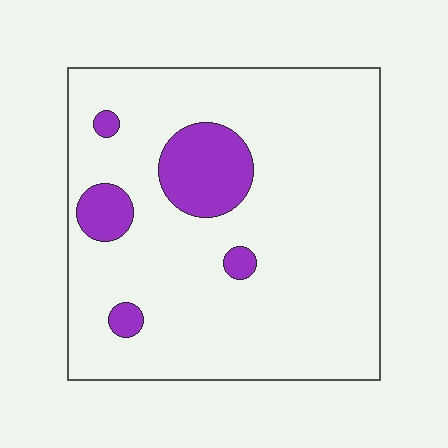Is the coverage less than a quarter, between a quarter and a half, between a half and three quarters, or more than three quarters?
Less than a quarter.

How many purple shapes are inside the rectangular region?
5.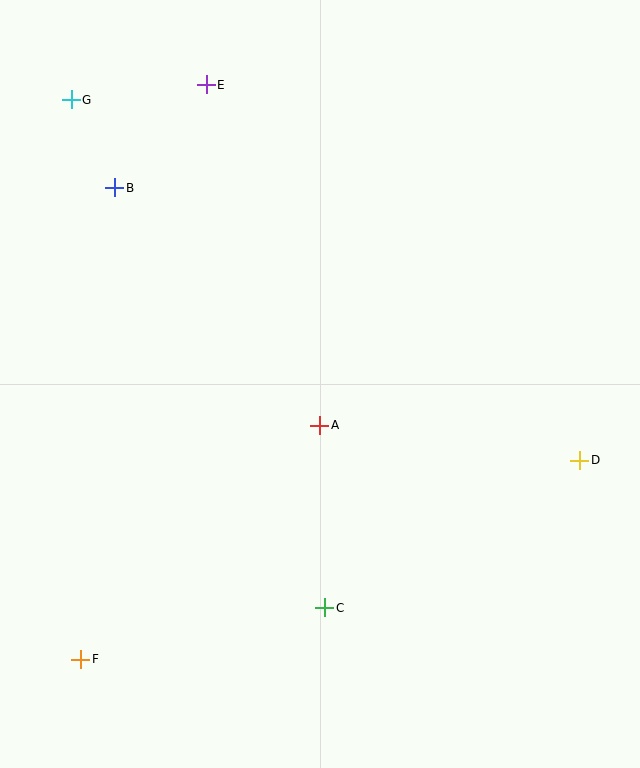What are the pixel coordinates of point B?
Point B is at (115, 188).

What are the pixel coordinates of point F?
Point F is at (81, 659).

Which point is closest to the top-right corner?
Point E is closest to the top-right corner.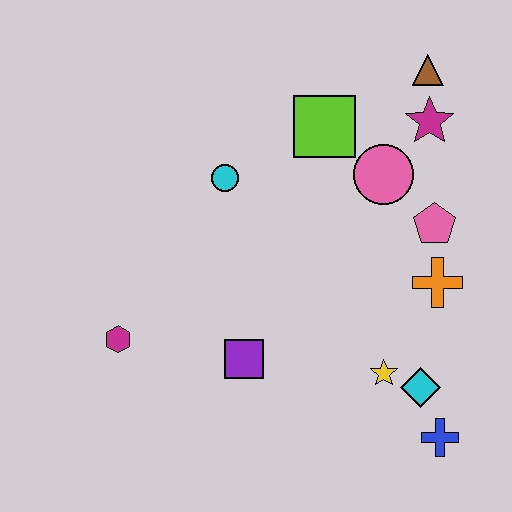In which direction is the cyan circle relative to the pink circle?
The cyan circle is to the left of the pink circle.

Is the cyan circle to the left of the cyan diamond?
Yes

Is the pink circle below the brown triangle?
Yes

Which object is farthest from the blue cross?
The brown triangle is farthest from the blue cross.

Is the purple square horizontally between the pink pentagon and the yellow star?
No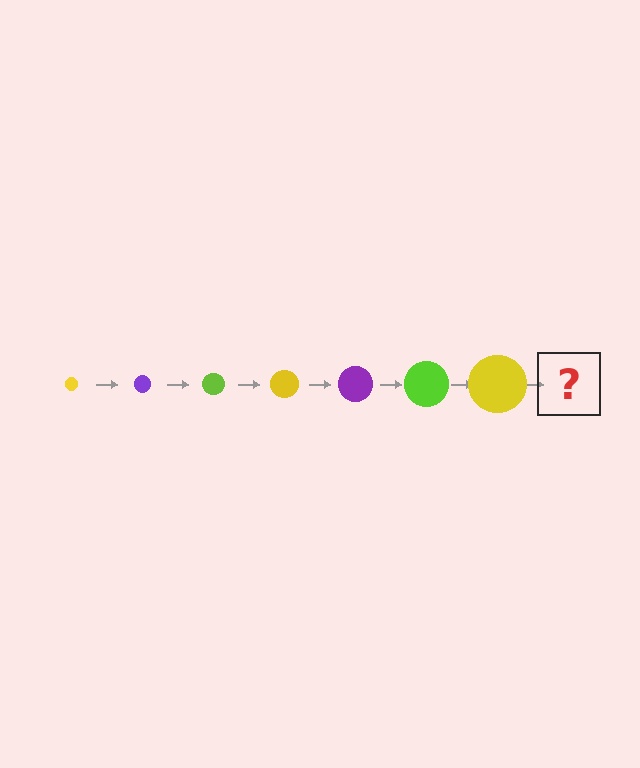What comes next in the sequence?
The next element should be a purple circle, larger than the previous one.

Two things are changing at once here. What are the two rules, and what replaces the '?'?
The two rules are that the circle grows larger each step and the color cycles through yellow, purple, and lime. The '?' should be a purple circle, larger than the previous one.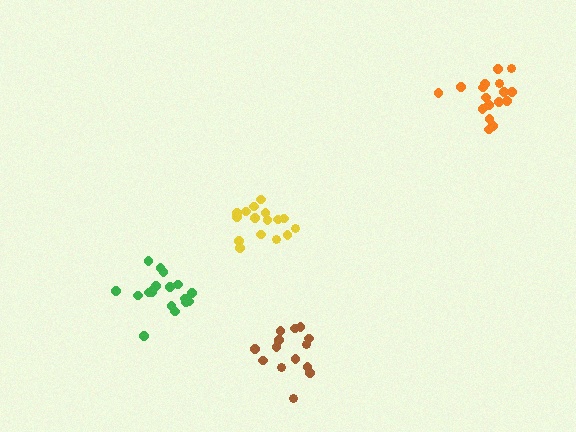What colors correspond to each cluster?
The clusters are colored: green, orange, brown, yellow.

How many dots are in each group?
Group 1: 18 dots, Group 2: 17 dots, Group 3: 15 dots, Group 4: 16 dots (66 total).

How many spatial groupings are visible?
There are 4 spatial groupings.